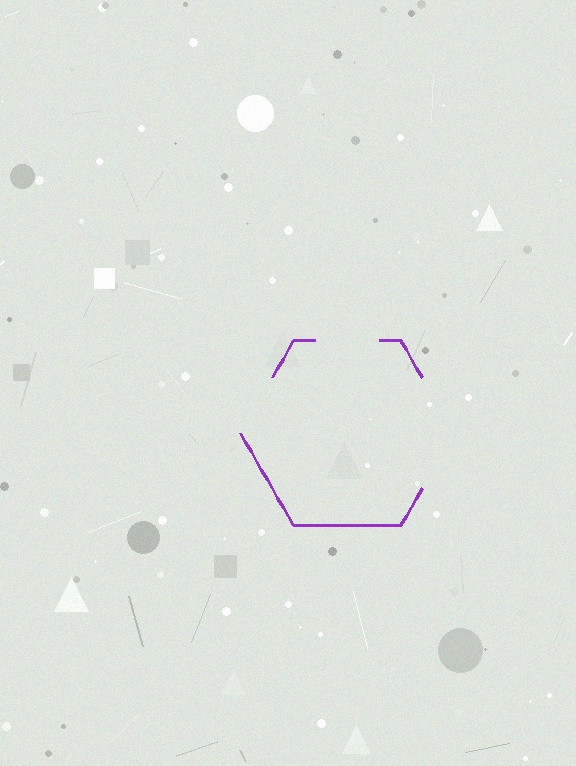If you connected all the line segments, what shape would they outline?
They would outline a hexagon.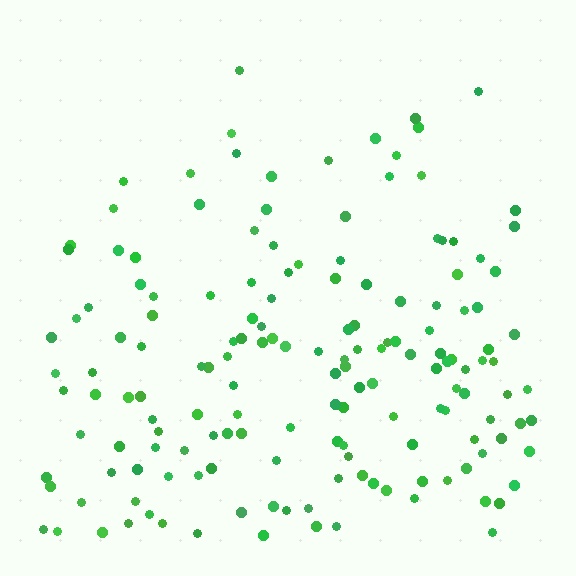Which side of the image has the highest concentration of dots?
The bottom.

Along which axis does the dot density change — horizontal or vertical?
Vertical.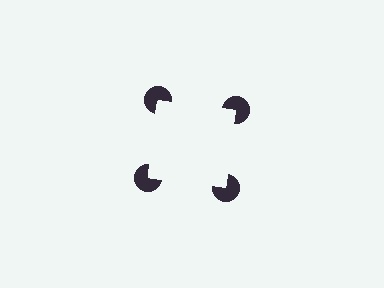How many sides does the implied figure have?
4 sides.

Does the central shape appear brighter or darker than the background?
It typically appears slightly brighter than the background, even though no actual brightness change is drawn.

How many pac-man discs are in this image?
There are 4 — one at each vertex of the illusory square.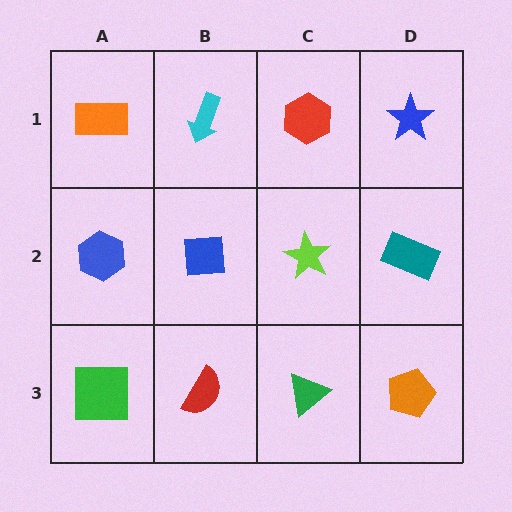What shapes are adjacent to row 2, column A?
An orange rectangle (row 1, column A), a green square (row 3, column A), a blue square (row 2, column B).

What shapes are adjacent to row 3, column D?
A teal rectangle (row 2, column D), a green triangle (row 3, column C).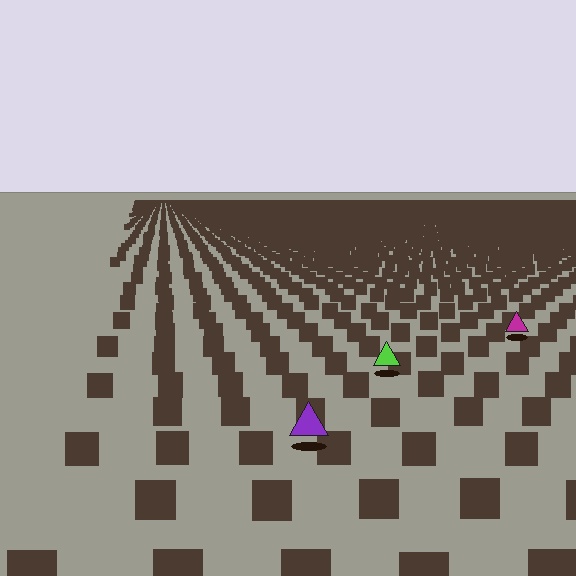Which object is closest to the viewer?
The purple triangle is closest. The texture marks near it are larger and more spread out.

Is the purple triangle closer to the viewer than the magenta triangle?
Yes. The purple triangle is closer — you can tell from the texture gradient: the ground texture is coarser near it.